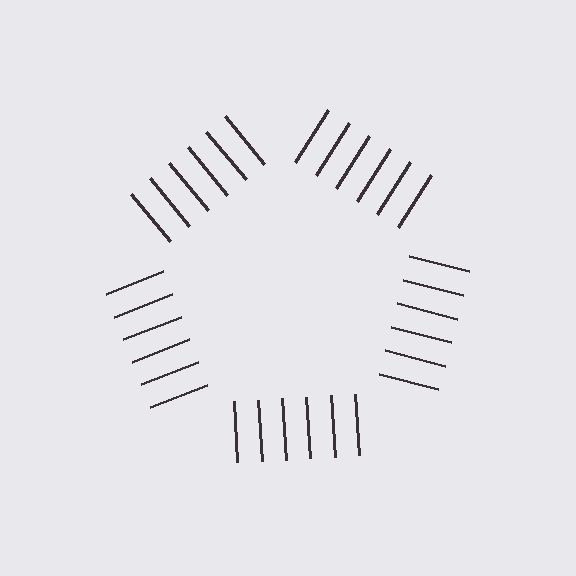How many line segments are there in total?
30 — 6 along each of the 5 edges.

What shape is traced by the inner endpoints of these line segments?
An illusory pentagon — the line segments terminate on its edges but no continuous stroke is drawn.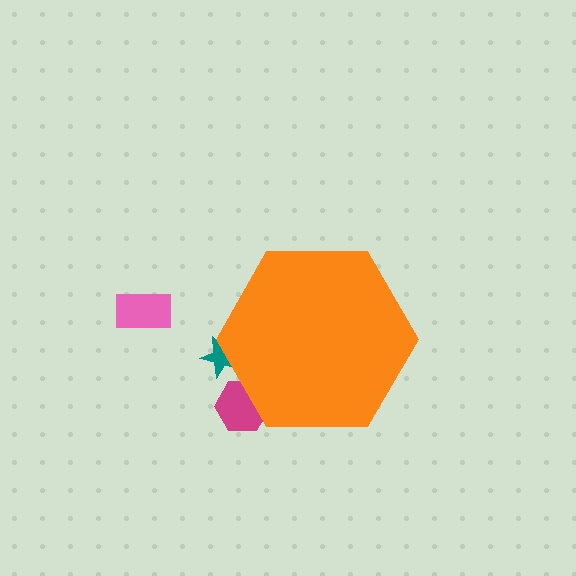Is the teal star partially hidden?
Yes, the teal star is partially hidden behind the orange hexagon.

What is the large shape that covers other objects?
An orange hexagon.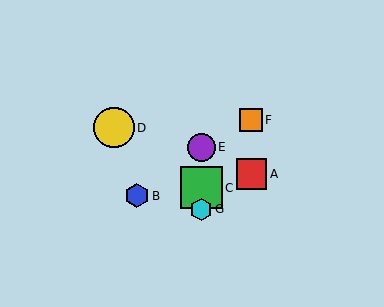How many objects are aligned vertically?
3 objects (C, E, G) are aligned vertically.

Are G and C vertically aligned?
Yes, both are at x≈201.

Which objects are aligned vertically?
Objects C, E, G are aligned vertically.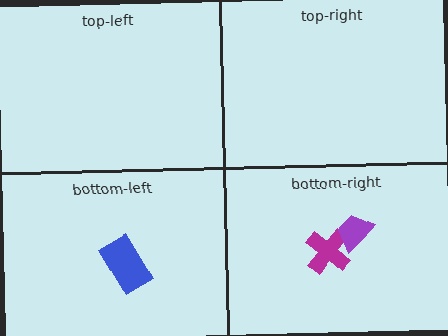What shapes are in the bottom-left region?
The blue rectangle.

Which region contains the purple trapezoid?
The bottom-right region.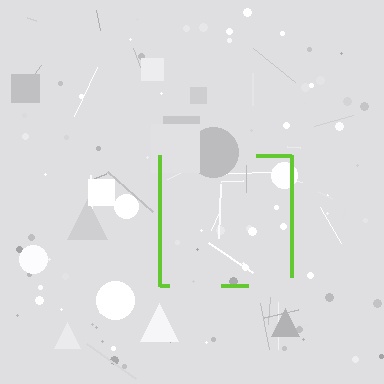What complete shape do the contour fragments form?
The contour fragments form a square.